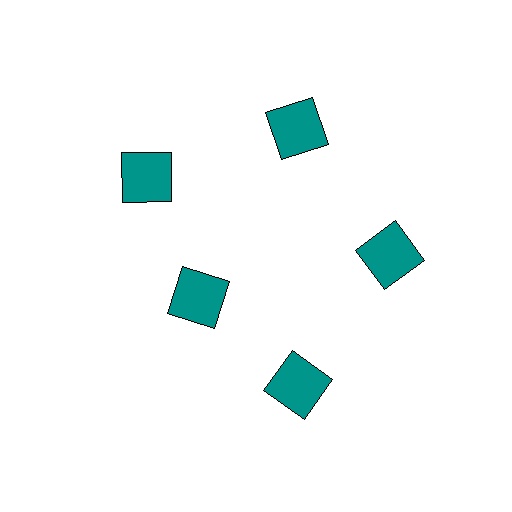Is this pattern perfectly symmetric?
No. The 5 teal squares are arranged in a ring, but one element near the 8 o'clock position is pulled inward toward the center, breaking the 5-fold rotational symmetry.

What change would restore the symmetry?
The symmetry would be restored by moving it outward, back onto the ring so that all 5 squares sit at equal angles and equal distance from the center.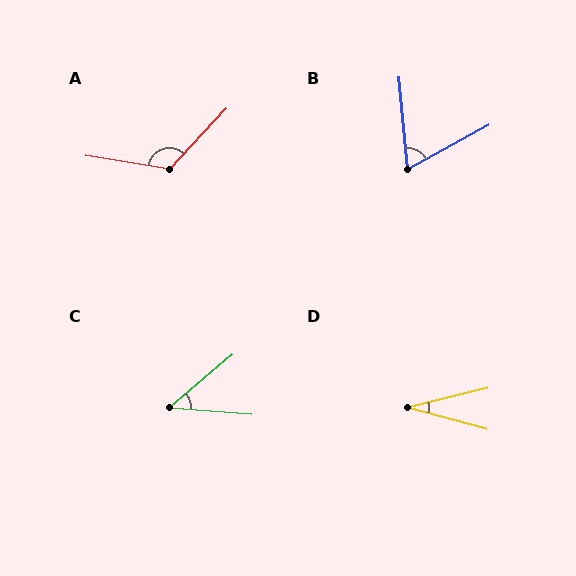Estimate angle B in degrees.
Approximately 67 degrees.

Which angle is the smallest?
D, at approximately 29 degrees.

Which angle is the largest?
A, at approximately 125 degrees.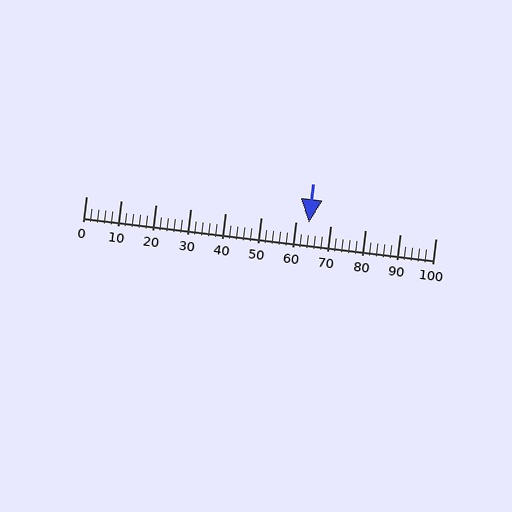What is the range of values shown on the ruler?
The ruler shows values from 0 to 100.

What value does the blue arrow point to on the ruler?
The blue arrow points to approximately 64.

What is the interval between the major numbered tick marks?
The major tick marks are spaced 10 units apart.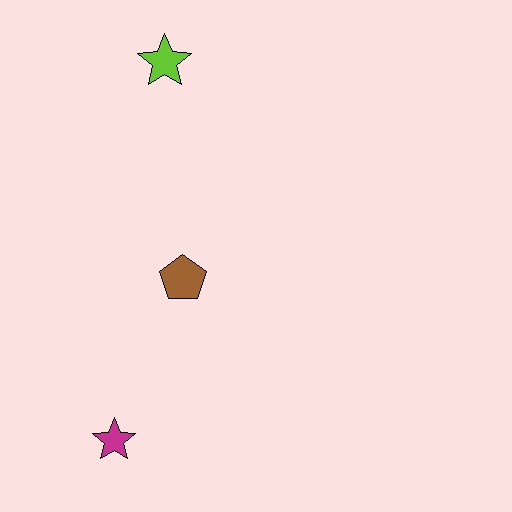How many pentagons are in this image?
There is 1 pentagon.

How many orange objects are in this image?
There are no orange objects.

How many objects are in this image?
There are 3 objects.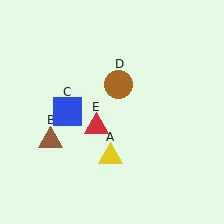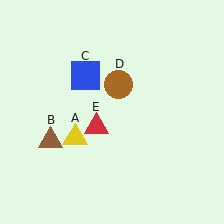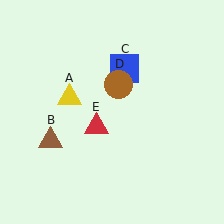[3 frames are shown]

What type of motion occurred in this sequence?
The yellow triangle (object A), blue square (object C) rotated clockwise around the center of the scene.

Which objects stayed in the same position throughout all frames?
Brown triangle (object B) and brown circle (object D) and red triangle (object E) remained stationary.